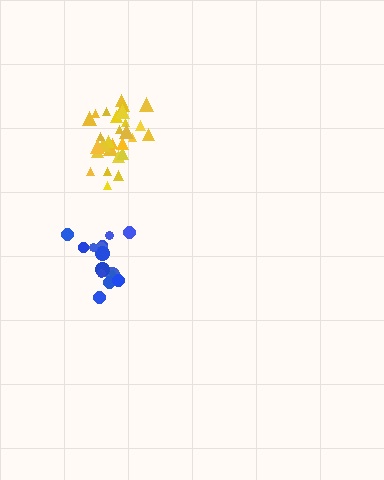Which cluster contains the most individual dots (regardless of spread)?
Yellow (28).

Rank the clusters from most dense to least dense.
yellow, blue.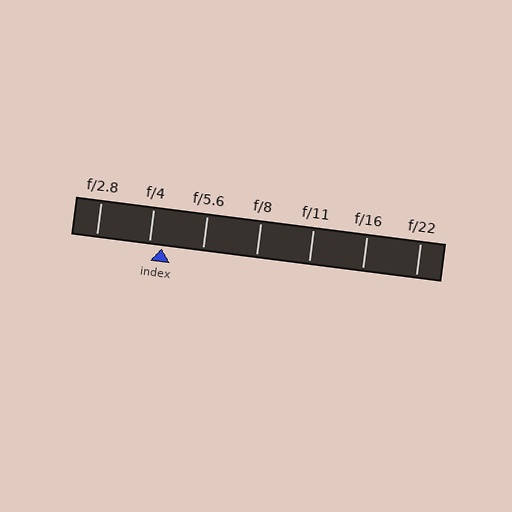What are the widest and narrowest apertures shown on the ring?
The widest aperture shown is f/2.8 and the narrowest is f/22.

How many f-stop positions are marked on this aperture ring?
There are 7 f-stop positions marked.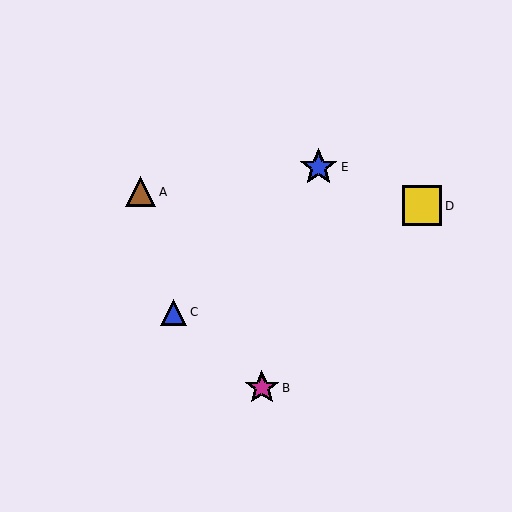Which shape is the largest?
The yellow square (labeled D) is the largest.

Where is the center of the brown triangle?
The center of the brown triangle is at (141, 192).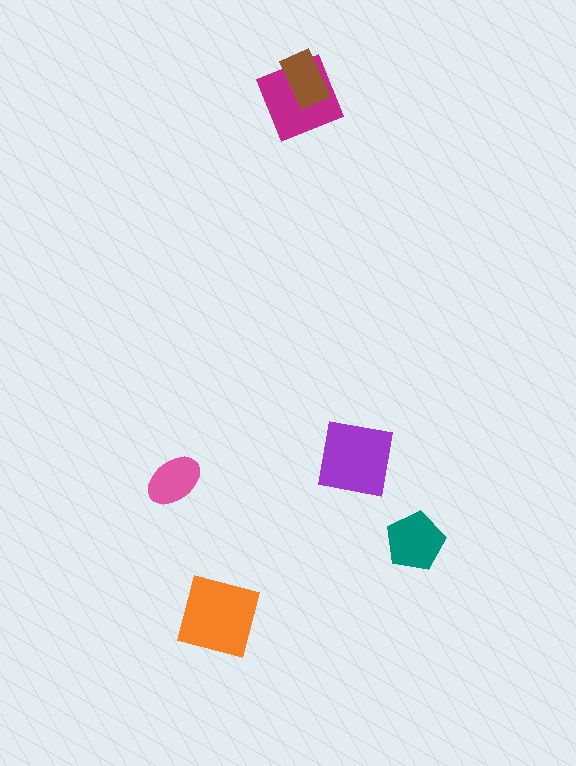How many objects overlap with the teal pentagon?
0 objects overlap with the teal pentagon.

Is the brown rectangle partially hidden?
No, no other shape covers it.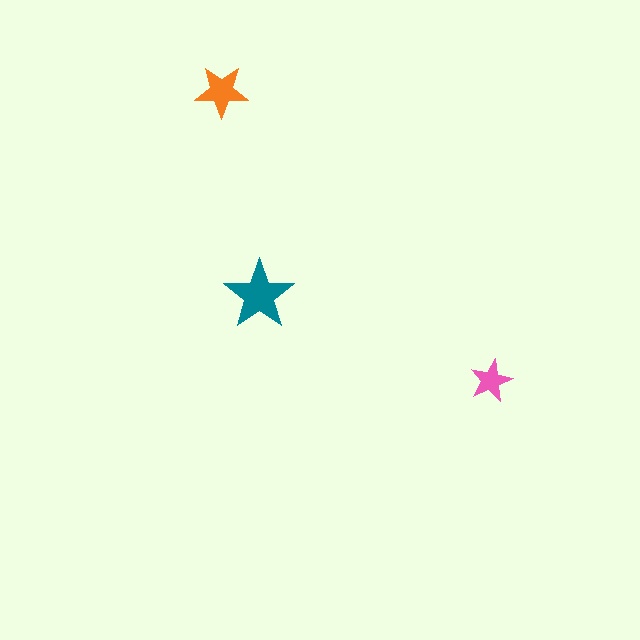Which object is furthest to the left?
The orange star is leftmost.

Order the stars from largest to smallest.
the teal one, the orange one, the pink one.